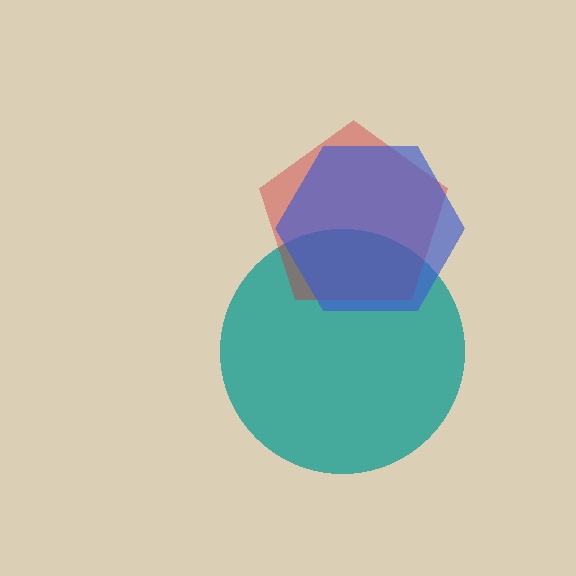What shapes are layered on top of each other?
The layered shapes are: a teal circle, a red pentagon, a blue hexagon.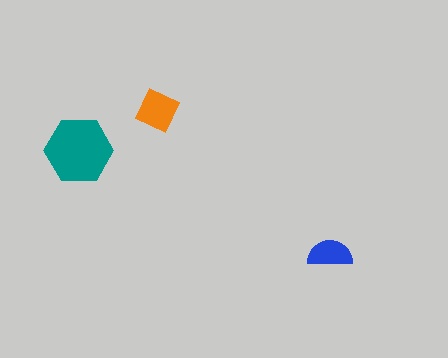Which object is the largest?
The teal hexagon.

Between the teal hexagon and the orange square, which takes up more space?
The teal hexagon.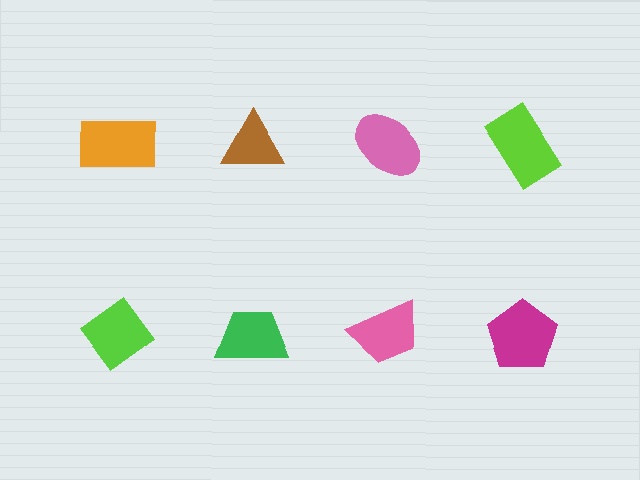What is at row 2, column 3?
A pink trapezoid.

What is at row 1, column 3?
A pink ellipse.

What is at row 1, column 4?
A lime rectangle.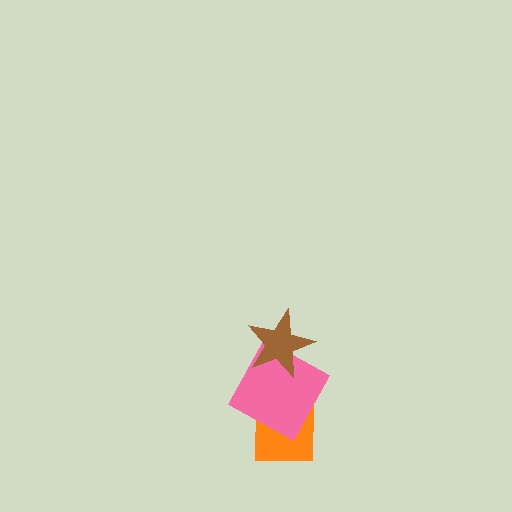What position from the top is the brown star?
The brown star is 1st from the top.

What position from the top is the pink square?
The pink square is 2nd from the top.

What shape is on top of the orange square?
The pink square is on top of the orange square.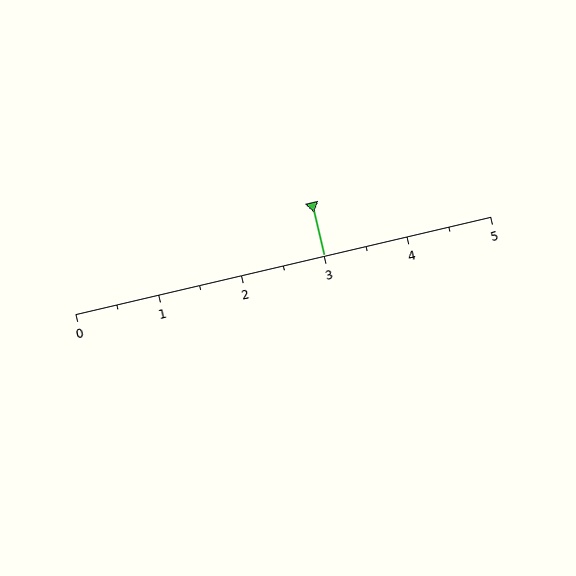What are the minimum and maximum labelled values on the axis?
The axis runs from 0 to 5.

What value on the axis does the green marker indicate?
The marker indicates approximately 3.